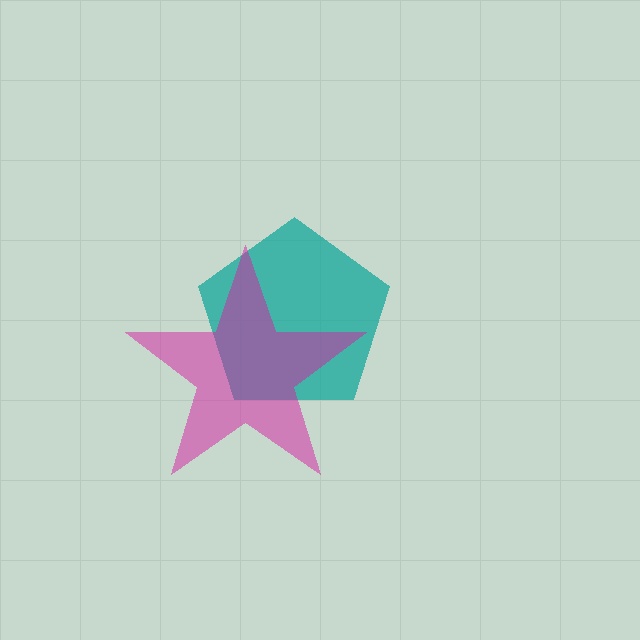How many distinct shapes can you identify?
There are 2 distinct shapes: a teal pentagon, a magenta star.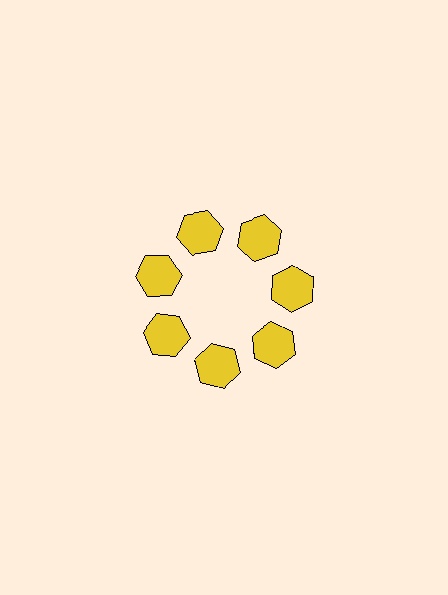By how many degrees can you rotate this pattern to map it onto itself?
The pattern maps onto itself every 51 degrees of rotation.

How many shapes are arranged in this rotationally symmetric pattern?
There are 7 shapes, arranged in 7 groups of 1.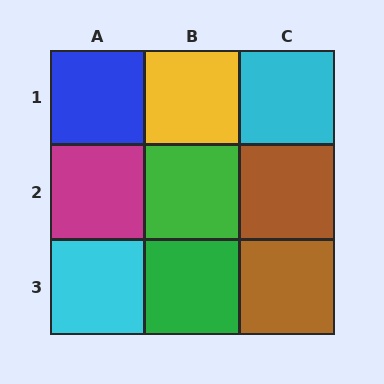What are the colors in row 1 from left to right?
Blue, yellow, cyan.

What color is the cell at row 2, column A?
Magenta.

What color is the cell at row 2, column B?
Green.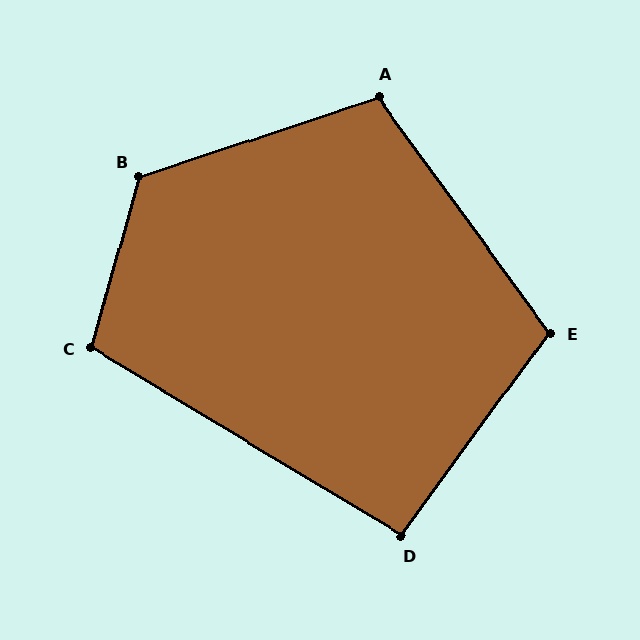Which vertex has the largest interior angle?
B, at approximately 124 degrees.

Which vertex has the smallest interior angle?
D, at approximately 95 degrees.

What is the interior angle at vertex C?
Approximately 105 degrees (obtuse).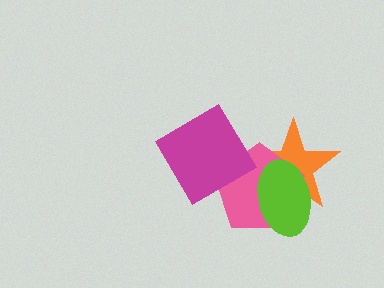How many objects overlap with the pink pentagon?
3 objects overlap with the pink pentagon.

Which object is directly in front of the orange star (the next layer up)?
The pink pentagon is directly in front of the orange star.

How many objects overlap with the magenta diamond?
1 object overlaps with the magenta diamond.